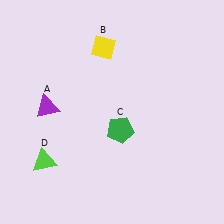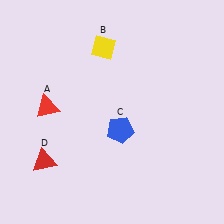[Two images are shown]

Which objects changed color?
A changed from purple to red. C changed from green to blue. D changed from lime to red.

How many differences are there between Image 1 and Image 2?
There are 3 differences between the two images.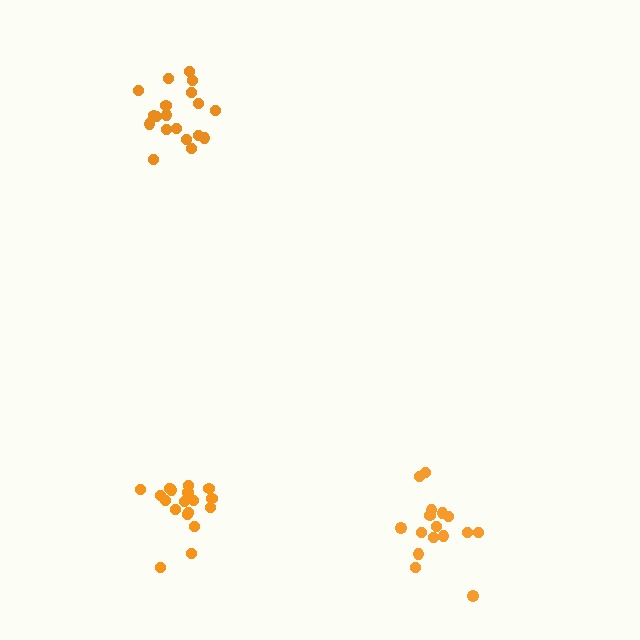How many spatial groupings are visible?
There are 3 spatial groupings.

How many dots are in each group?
Group 1: 18 dots, Group 2: 16 dots, Group 3: 19 dots (53 total).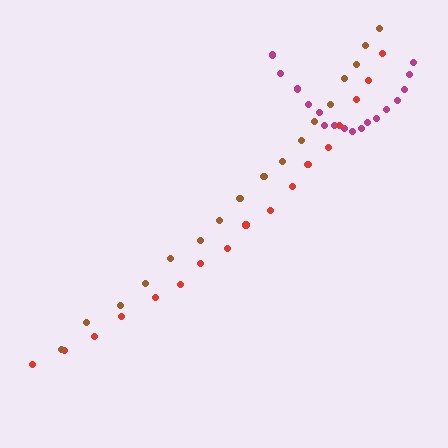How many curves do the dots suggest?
There are 3 distinct paths.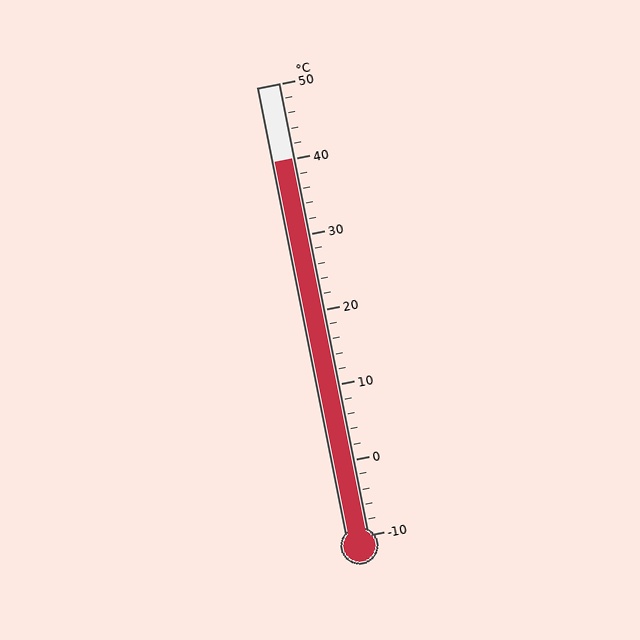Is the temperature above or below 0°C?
The temperature is above 0°C.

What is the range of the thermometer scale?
The thermometer scale ranges from -10°C to 50°C.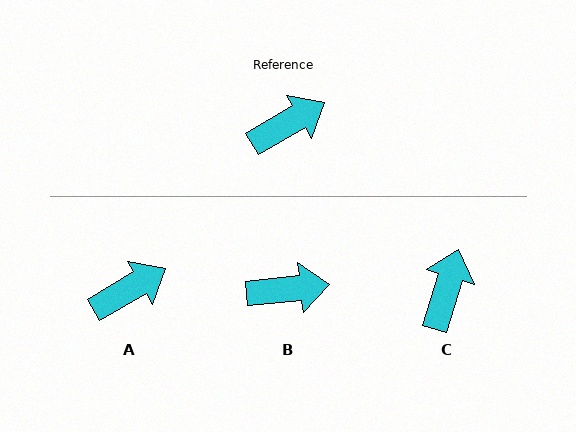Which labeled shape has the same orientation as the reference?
A.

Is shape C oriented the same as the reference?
No, it is off by about 43 degrees.